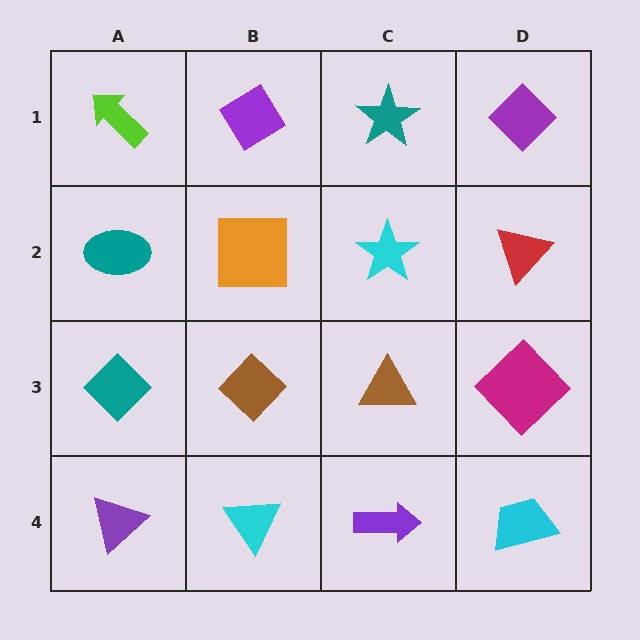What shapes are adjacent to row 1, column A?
A teal ellipse (row 2, column A), a purple diamond (row 1, column B).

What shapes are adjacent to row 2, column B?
A purple diamond (row 1, column B), a brown diamond (row 3, column B), a teal ellipse (row 2, column A), a cyan star (row 2, column C).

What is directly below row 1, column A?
A teal ellipse.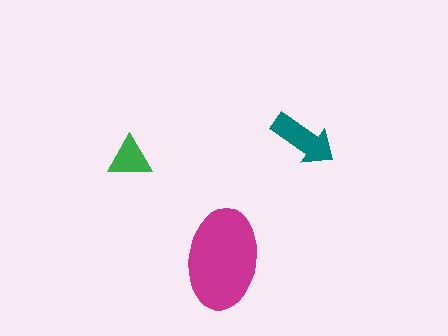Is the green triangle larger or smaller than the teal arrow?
Smaller.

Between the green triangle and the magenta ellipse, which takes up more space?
The magenta ellipse.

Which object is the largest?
The magenta ellipse.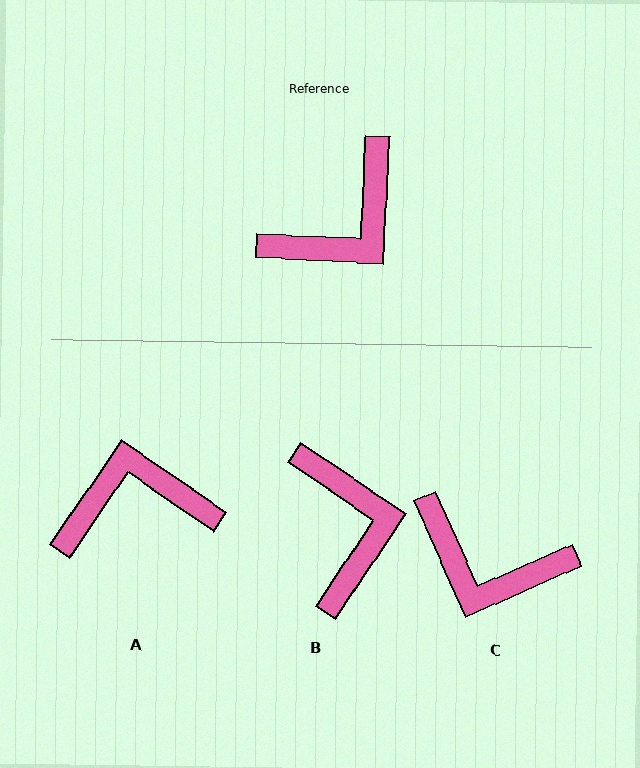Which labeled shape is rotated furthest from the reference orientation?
A, about 148 degrees away.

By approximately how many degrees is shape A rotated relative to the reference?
Approximately 148 degrees counter-clockwise.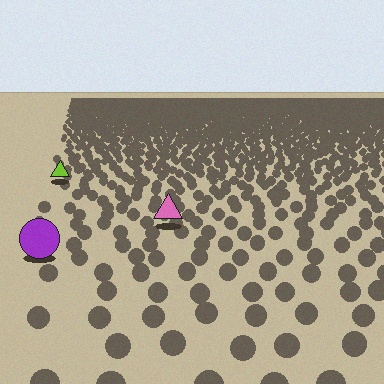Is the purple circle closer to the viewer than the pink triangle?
Yes. The purple circle is closer — you can tell from the texture gradient: the ground texture is coarser near it.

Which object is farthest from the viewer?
The lime triangle is farthest from the viewer. It appears smaller and the ground texture around it is denser.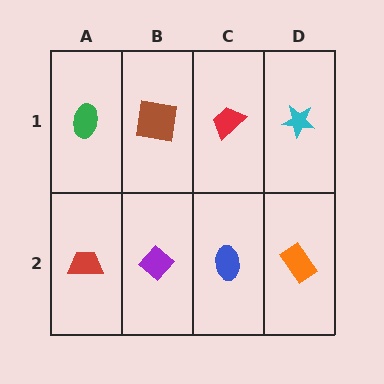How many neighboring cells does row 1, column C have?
3.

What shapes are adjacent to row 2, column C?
A red trapezoid (row 1, column C), a purple diamond (row 2, column B), an orange rectangle (row 2, column D).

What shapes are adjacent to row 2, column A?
A green ellipse (row 1, column A), a purple diamond (row 2, column B).